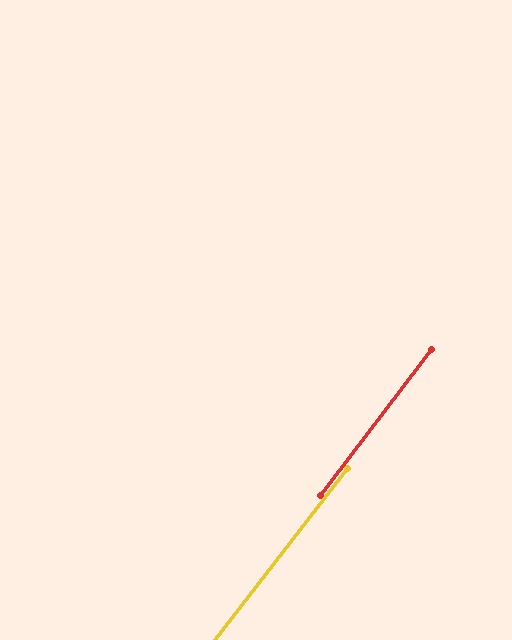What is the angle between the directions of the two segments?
Approximately 1 degree.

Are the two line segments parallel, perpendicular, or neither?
Parallel — their directions differ by only 0.5°.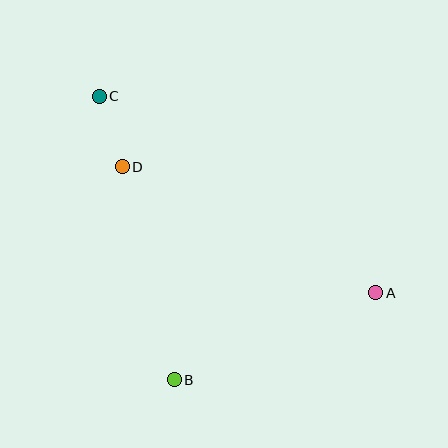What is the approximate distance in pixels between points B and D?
The distance between B and D is approximately 220 pixels.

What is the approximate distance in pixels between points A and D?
The distance between A and D is approximately 283 pixels.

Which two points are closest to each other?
Points C and D are closest to each other.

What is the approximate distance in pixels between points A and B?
The distance between A and B is approximately 220 pixels.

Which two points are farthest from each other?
Points A and C are farthest from each other.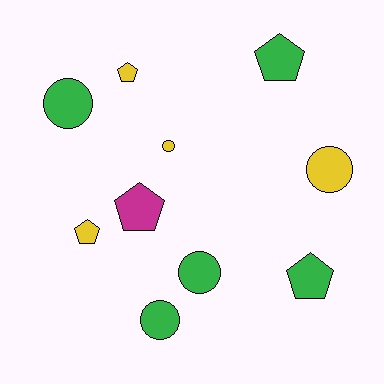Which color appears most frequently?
Green, with 5 objects.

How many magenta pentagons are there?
There is 1 magenta pentagon.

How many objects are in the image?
There are 10 objects.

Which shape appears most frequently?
Circle, with 5 objects.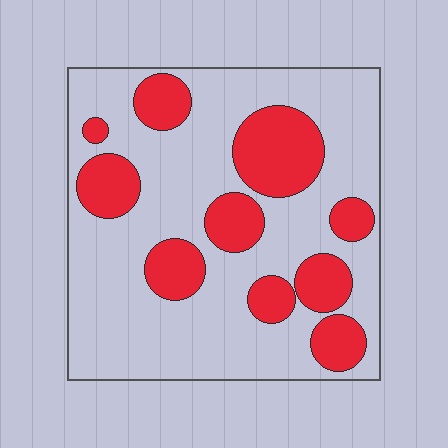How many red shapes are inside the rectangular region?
10.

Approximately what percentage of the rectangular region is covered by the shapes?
Approximately 30%.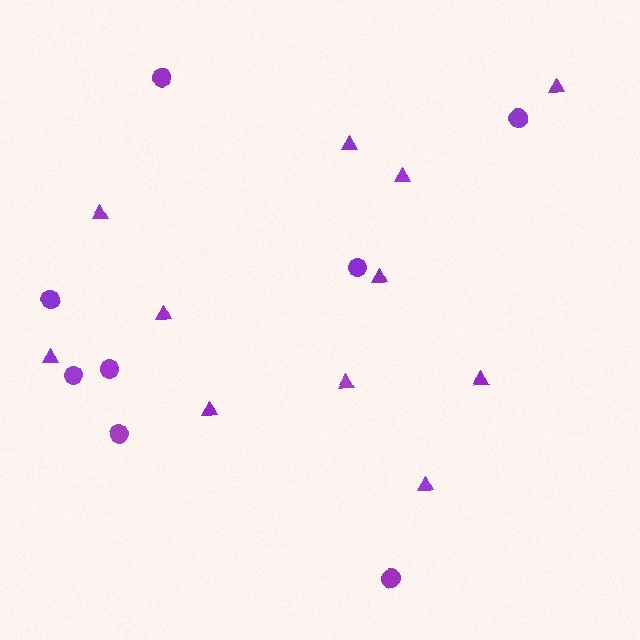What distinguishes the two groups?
There are 2 groups: one group of triangles (11) and one group of circles (8).